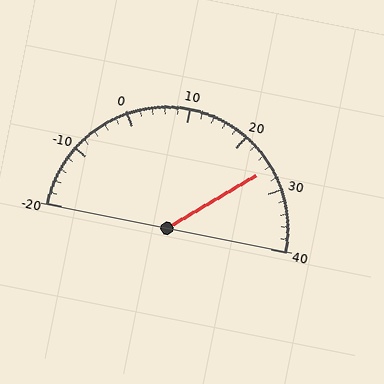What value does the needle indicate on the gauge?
The needle indicates approximately 26.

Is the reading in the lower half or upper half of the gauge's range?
The reading is in the upper half of the range (-20 to 40).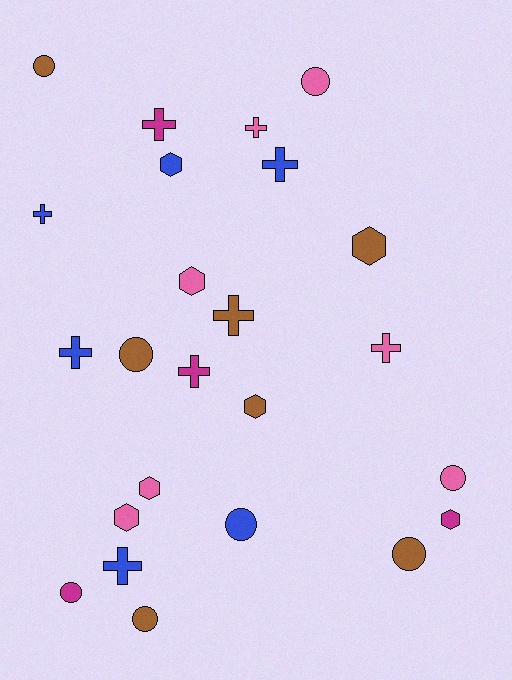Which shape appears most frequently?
Cross, with 9 objects.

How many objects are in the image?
There are 24 objects.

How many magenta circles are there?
There is 1 magenta circle.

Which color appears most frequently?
Pink, with 7 objects.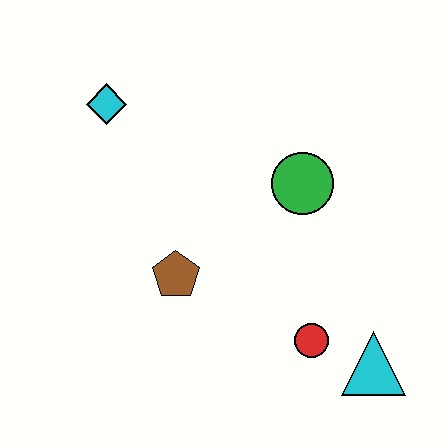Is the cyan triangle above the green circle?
No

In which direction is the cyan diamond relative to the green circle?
The cyan diamond is to the left of the green circle.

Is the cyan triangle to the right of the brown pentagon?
Yes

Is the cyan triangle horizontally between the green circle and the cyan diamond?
No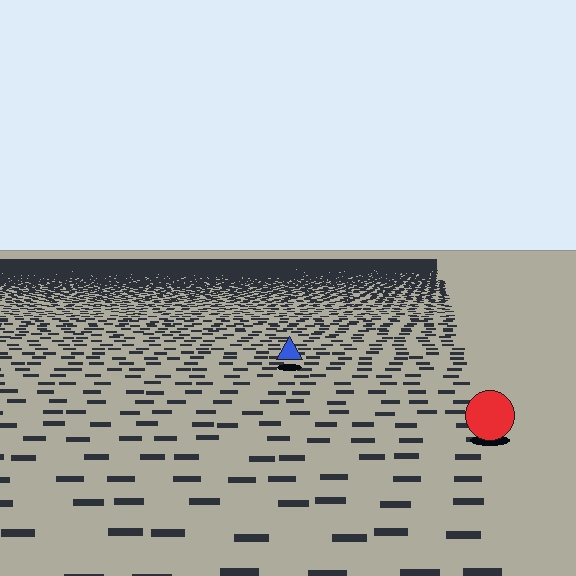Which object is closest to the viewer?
The red circle is closest. The texture marks near it are larger and more spread out.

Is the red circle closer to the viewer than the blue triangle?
Yes. The red circle is closer — you can tell from the texture gradient: the ground texture is coarser near it.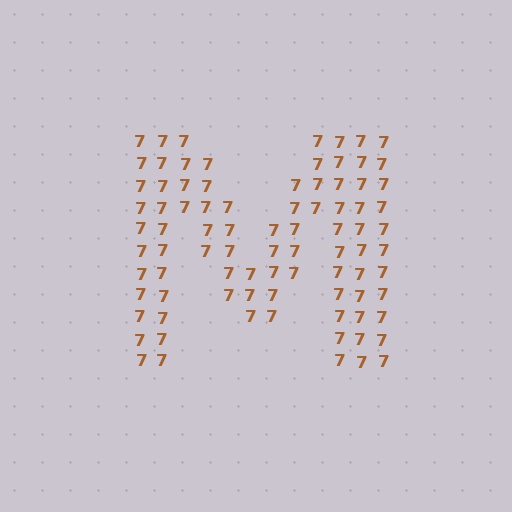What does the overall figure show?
The overall figure shows the letter M.